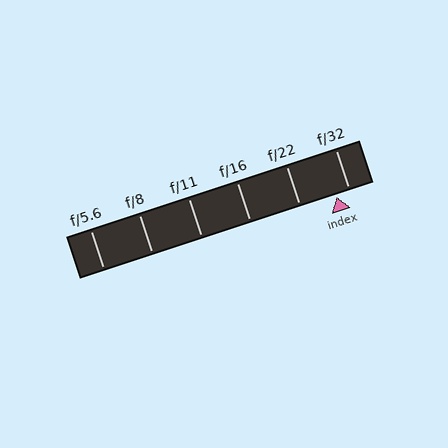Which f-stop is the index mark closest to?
The index mark is closest to f/32.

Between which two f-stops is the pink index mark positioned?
The index mark is between f/22 and f/32.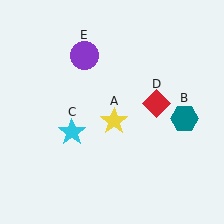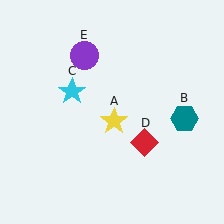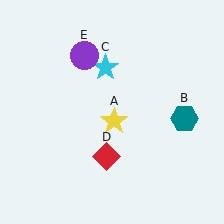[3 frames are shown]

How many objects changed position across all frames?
2 objects changed position: cyan star (object C), red diamond (object D).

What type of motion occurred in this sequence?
The cyan star (object C), red diamond (object D) rotated clockwise around the center of the scene.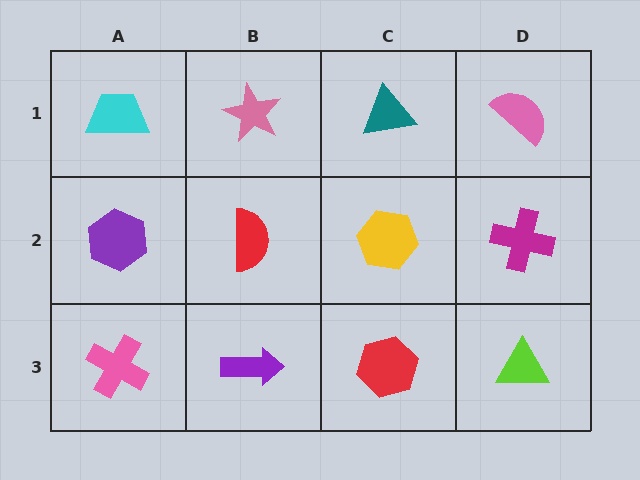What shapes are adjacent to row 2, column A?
A cyan trapezoid (row 1, column A), a pink cross (row 3, column A), a red semicircle (row 2, column B).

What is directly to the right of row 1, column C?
A pink semicircle.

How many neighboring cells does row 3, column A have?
2.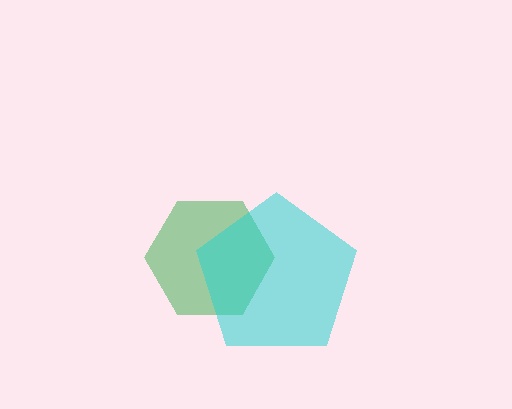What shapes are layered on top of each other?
The layered shapes are: a green hexagon, a cyan pentagon.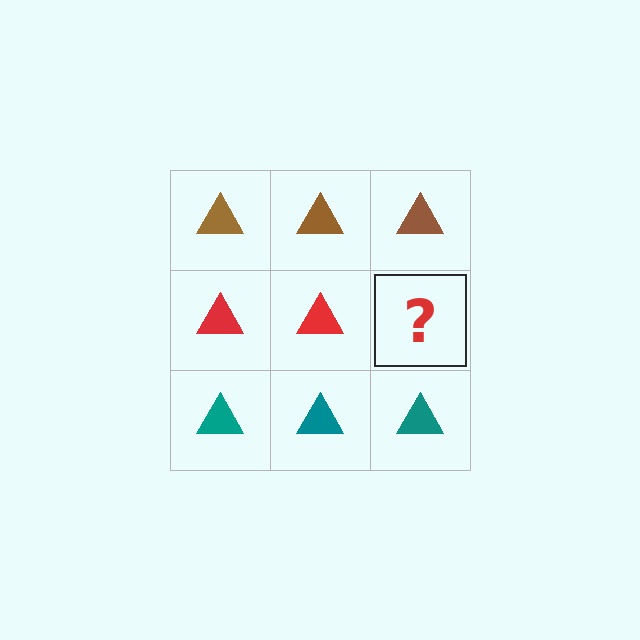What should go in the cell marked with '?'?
The missing cell should contain a red triangle.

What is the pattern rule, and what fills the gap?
The rule is that each row has a consistent color. The gap should be filled with a red triangle.